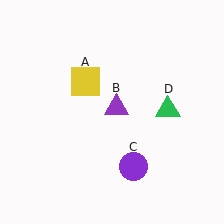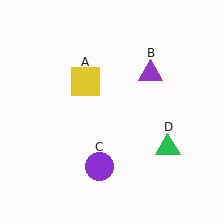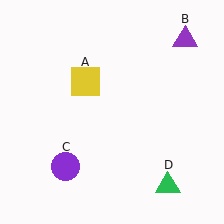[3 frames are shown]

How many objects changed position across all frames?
3 objects changed position: purple triangle (object B), purple circle (object C), green triangle (object D).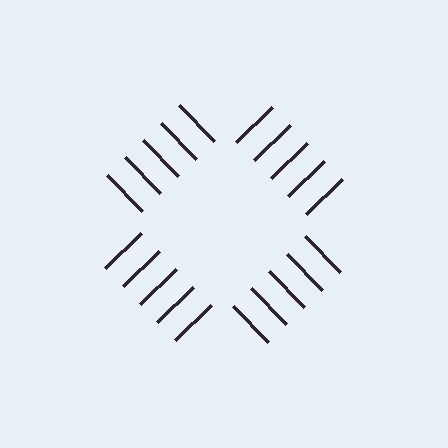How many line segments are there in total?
20 — 5 along each of the 4 edges.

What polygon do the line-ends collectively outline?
An illusory square — the line segments terminate on its edges but no continuous stroke is drawn.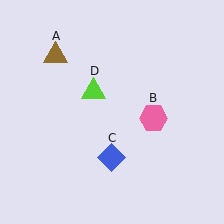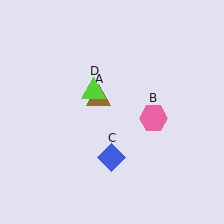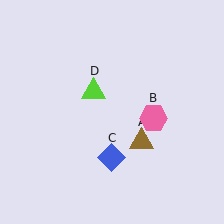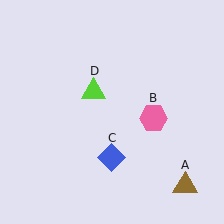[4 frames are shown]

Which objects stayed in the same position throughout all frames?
Pink hexagon (object B) and blue diamond (object C) and lime triangle (object D) remained stationary.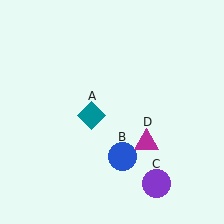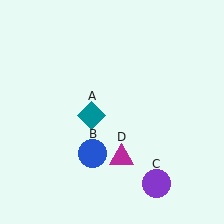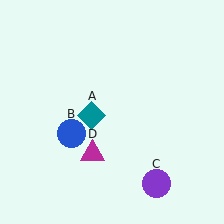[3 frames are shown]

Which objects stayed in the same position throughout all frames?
Teal diamond (object A) and purple circle (object C) remained stationary.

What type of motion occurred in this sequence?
The blue circle (object B), magenta triangle (object D) rotated clockwise around the center of the scene.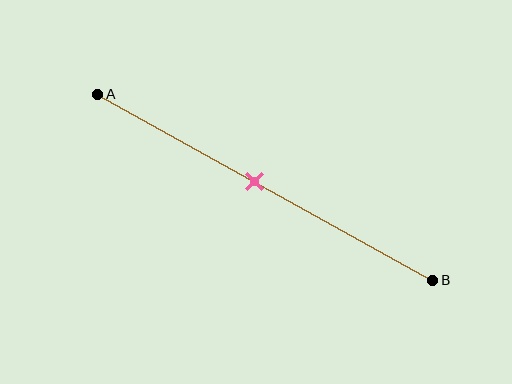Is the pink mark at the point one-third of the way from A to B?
No, the mark is at about 45% from A, not at the 33% one-third point.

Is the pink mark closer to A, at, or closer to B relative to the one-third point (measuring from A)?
The pink mark is closer to point B than the one-third point of segment AB.